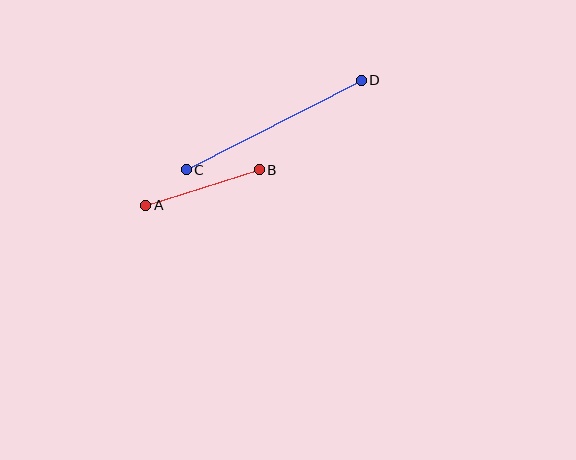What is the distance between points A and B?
The distance is approximately 119 pixels.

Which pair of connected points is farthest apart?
Points C and D are farthest apart.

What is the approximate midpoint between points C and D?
The midpoint is at approximately (274, 125) pixels.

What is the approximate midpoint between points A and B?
The midpoint is at approximately (203, 188) pixels.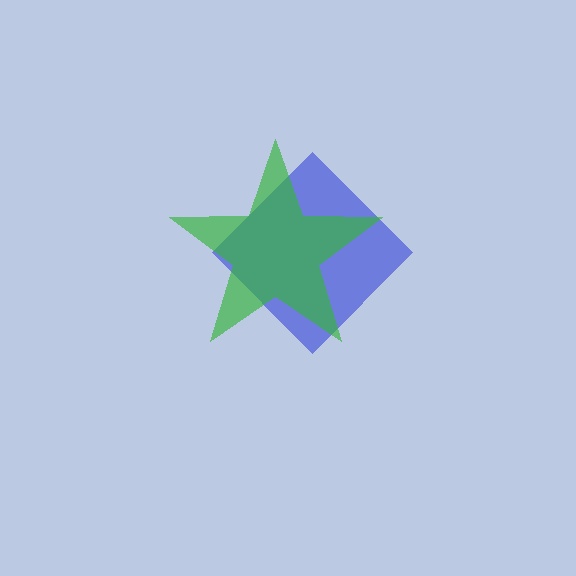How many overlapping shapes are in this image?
There are 2 overlapping shapes in the image.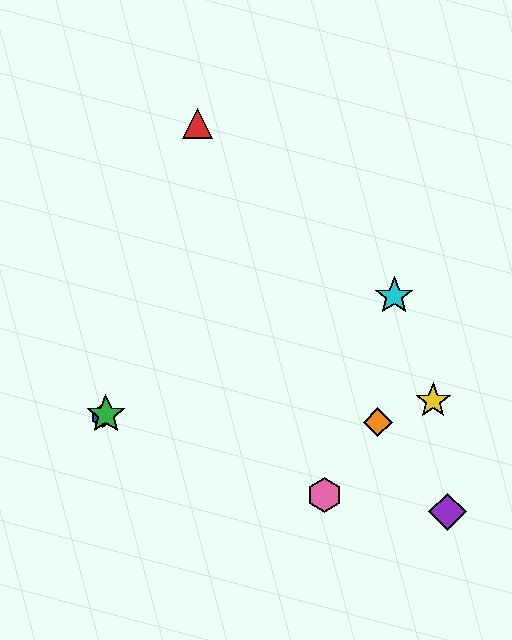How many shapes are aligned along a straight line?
3 shapes (the blue hexagon, the green star, the cyan star) are aligned along a straight line.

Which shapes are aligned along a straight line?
The blue hexagon, the green star, the cyan star are aligned along a straight line.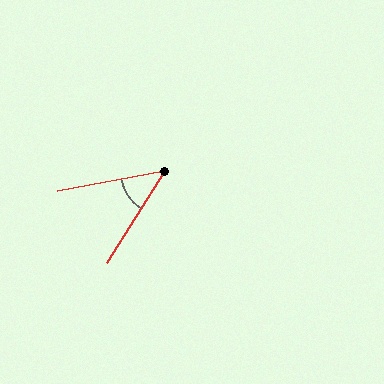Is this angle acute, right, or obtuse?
It is acute.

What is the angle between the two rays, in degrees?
Approximately 48 degrees.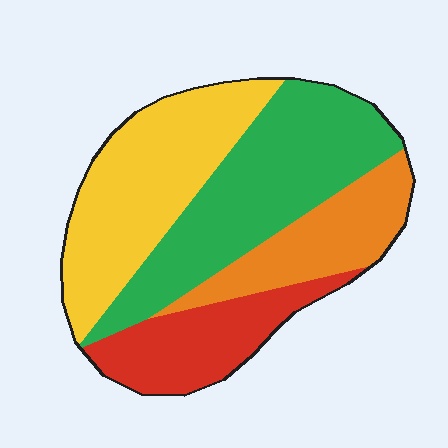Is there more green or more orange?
Green.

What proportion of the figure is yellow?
Yellow takes up between a sixth and a third of the figure.